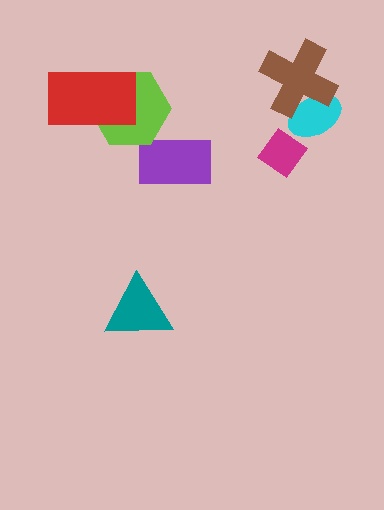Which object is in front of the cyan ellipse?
The brown cross is in front of the cyan ellipse.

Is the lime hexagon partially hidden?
Yes, it is partially covered by another shape.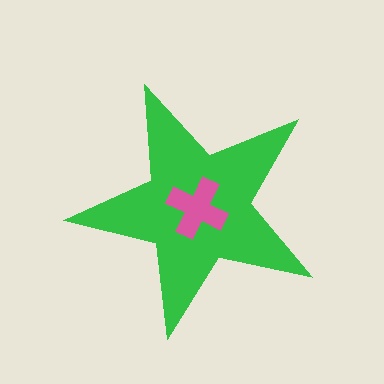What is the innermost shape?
The pink cross.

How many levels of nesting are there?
2.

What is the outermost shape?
The green star.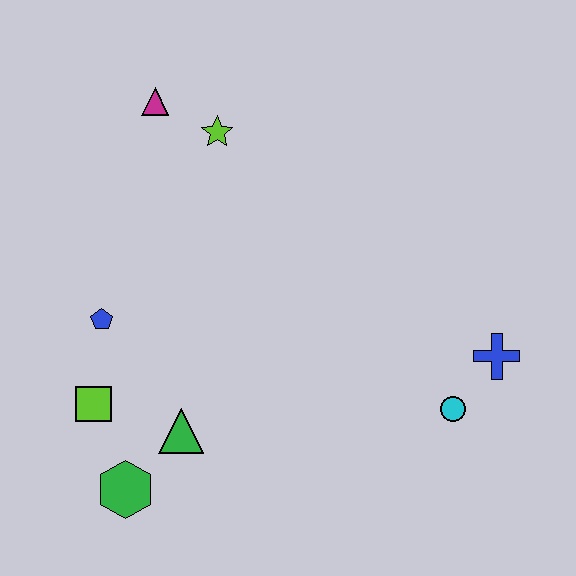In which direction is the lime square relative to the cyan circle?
The lime square is to the left of the cyan circle.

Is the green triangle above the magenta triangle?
No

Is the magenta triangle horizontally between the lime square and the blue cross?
Yes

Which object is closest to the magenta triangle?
The lime star is closest to the magenta triangle.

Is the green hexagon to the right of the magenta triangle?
No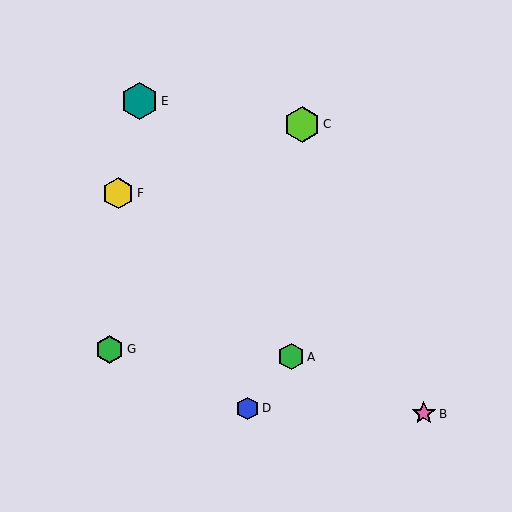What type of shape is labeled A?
Shape A is a green hexagon.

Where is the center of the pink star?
The center of the pink star is at (424, 414).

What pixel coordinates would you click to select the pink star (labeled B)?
Click at (424, 414) to select the pink star B.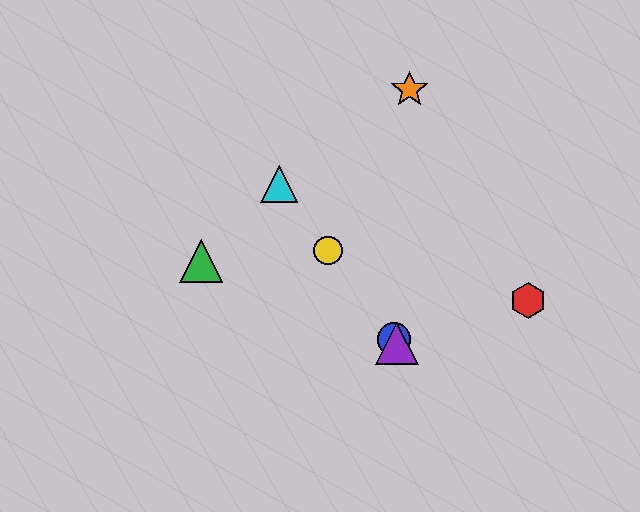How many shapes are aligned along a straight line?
4 shapes (the blue circle, the yellow circle, the purple triangle, the cyan triangle) are aligned along a straight line.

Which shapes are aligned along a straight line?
The blue circle, the yellow circle, the purple triangle, the cyan triangle are aligned along a straight line.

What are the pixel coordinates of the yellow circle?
The yellow circle is at (328, 251).